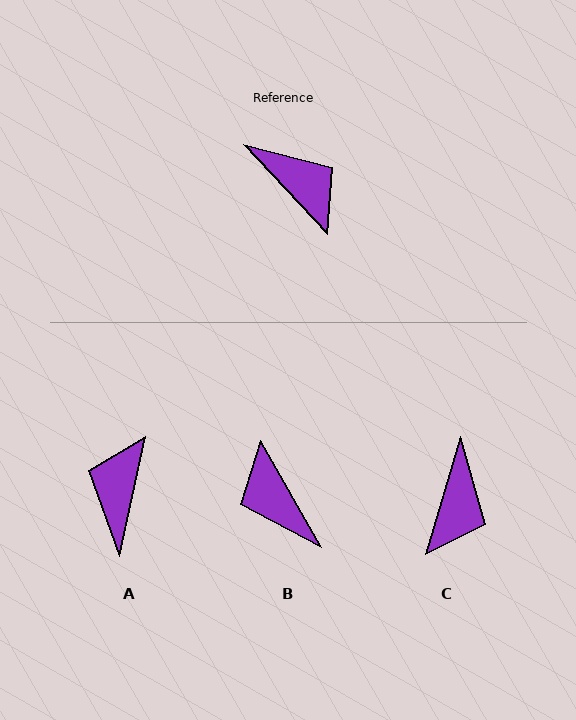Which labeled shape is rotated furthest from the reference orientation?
B, about 167 degrees away.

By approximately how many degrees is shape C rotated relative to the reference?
Approximately 59 degrees clockwise.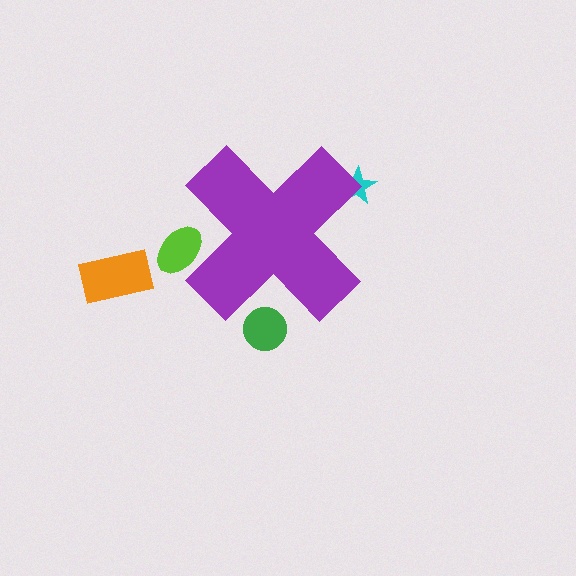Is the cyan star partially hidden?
Yes, the cyan star is partially hidden behind the purple cross.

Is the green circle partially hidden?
Yes, the green circle is partially hidden behind the purple cross.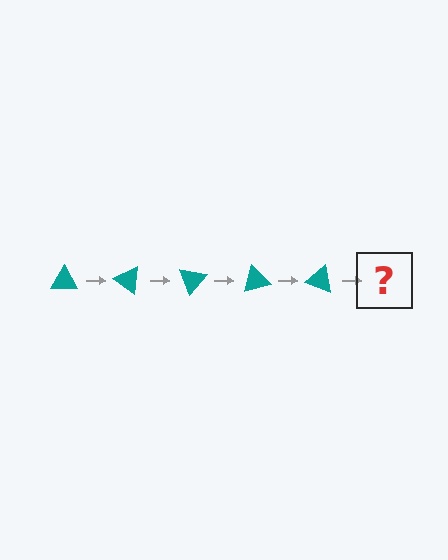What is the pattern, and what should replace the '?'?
The pattern is that the triangle rotates 35 degrees each step. The '?' should be a teal triangle rotated 175 degrees.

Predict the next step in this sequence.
The next step is a teal triangle rotated 175 degrees.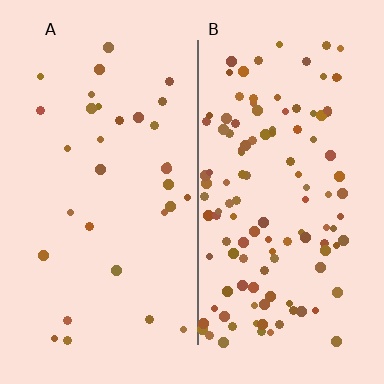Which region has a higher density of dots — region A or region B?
B (the right).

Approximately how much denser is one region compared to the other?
Approximately 3.8× — region B over region A.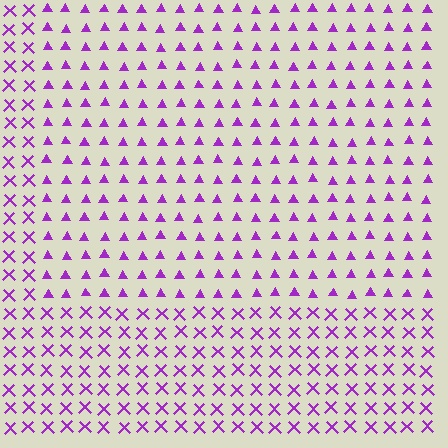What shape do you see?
I see a rectangle.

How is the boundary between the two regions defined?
The boundary is defined by a change in element shape: triangles inside vs. X marks outside. All elements share the same color and spacing.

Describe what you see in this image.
The image is filled with small purple elements arranged in a uniform grid. A rectangle-shaped region contains triangles, while the surrounding area contains X marks. The boundary is defined purely by the change in element shape.